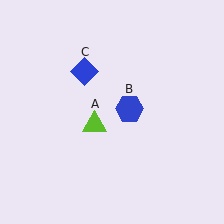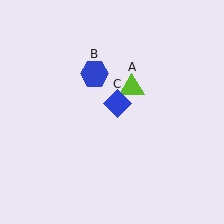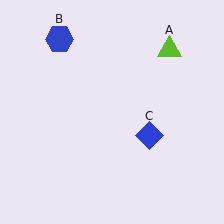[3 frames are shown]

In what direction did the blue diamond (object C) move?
The blue diamond (object C) moved down and to the right.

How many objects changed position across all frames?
3 objects changed position: lime triangle (object A), blue hexagon (object B), blue diamond (object C).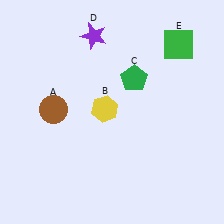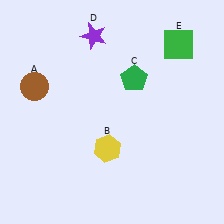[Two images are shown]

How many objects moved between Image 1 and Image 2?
2 objects moved between the two images.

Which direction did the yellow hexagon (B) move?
The yellow hexagon (B) moved down.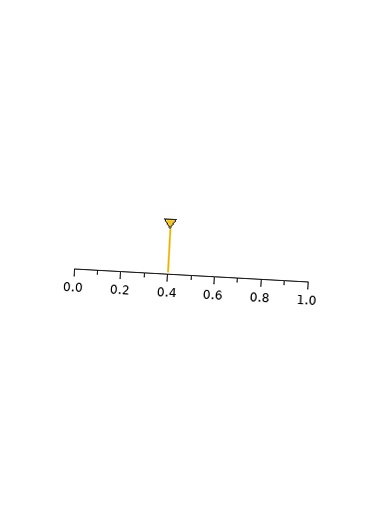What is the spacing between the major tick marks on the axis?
The major ticks are spaced 0.2 apart.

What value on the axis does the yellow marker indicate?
The marker indicates approximately 0.4.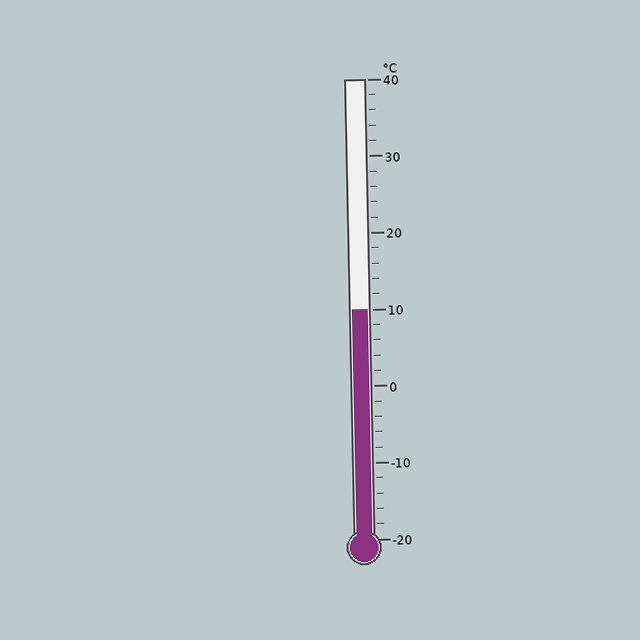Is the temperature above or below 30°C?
The temperature is below 30°C.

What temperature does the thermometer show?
The thermometer shows approximately 10°C.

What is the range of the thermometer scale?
The thermometer scale ranges from -20°C to 40°C.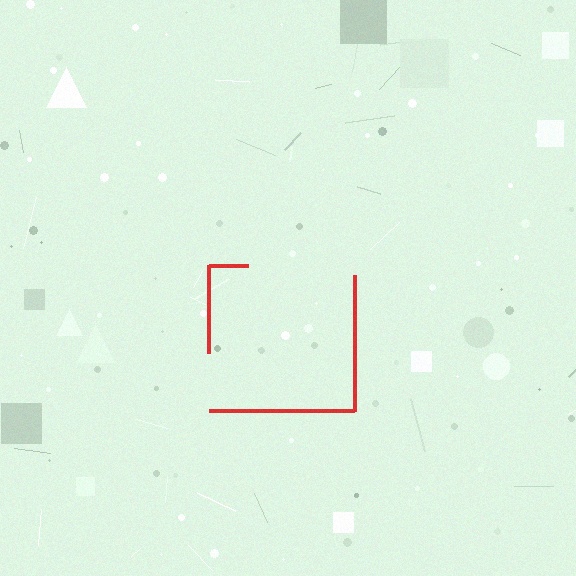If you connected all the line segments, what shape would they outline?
They would outline a square.